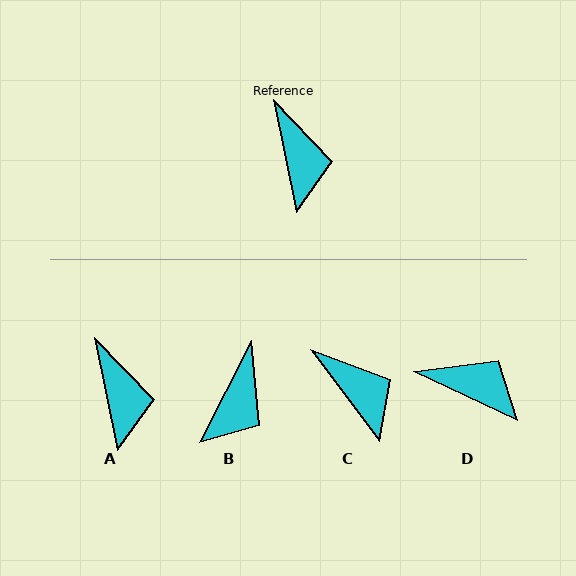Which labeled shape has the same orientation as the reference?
A.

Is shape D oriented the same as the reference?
No, it is off by about 53 degrees.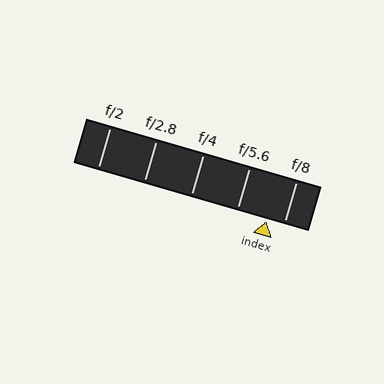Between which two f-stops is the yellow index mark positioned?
The index mark is between f/5.6 and f/8.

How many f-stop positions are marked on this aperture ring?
There are 5 f-stop positions marked.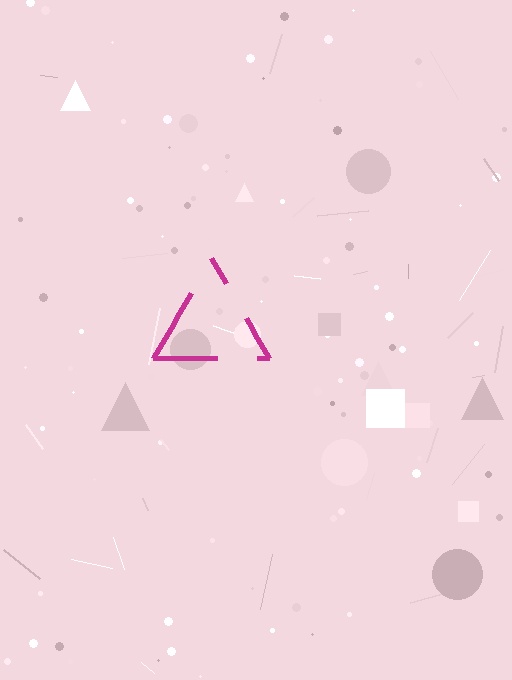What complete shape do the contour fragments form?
The contour fragments form a triangle.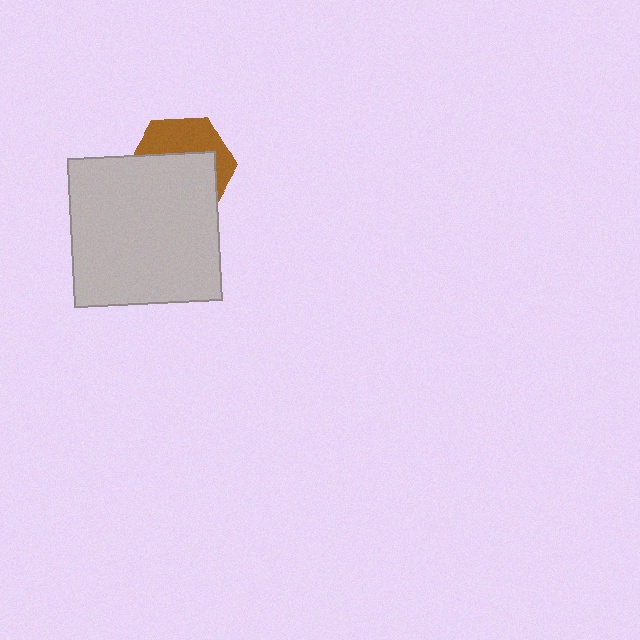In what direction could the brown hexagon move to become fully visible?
The brown hexagon could move up. That would shift it out from behind the light gray square entirely.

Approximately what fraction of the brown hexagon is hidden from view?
Roughly 60% of the brown hexagon is hidden behind the light gray square.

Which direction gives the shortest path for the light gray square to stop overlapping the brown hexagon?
Moving down gives the shortest separation.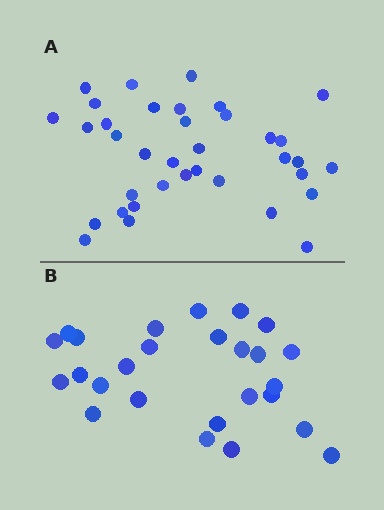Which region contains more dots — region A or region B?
Region A (the top region) has more dots.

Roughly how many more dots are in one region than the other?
Region A has roughly 10 or so more dots than region B.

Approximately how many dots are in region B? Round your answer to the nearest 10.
About 30 dots. (The exact count is 26, which rounds to 30.)